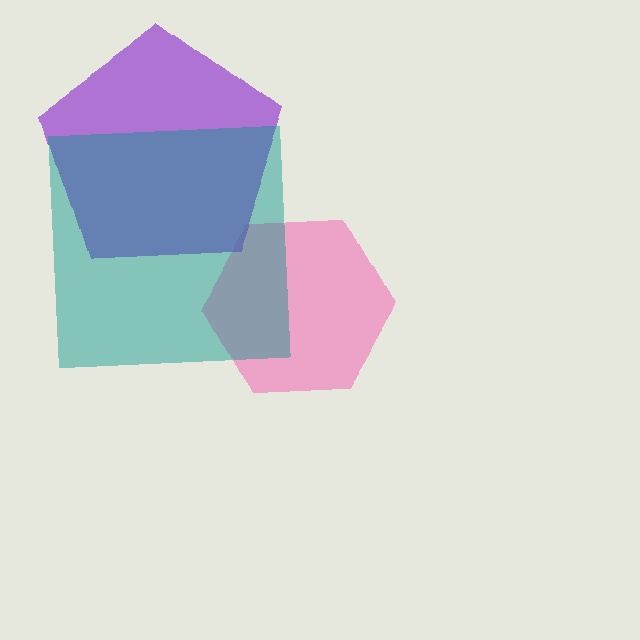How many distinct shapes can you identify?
There are 3 distinct shapes: a pink hexagon, a purple pentagon, a teal square.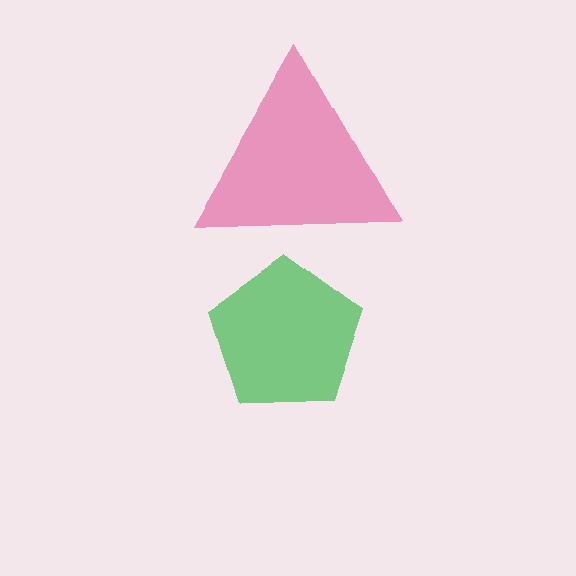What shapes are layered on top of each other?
The layered shapes are: a pink triangle, a green pentagon.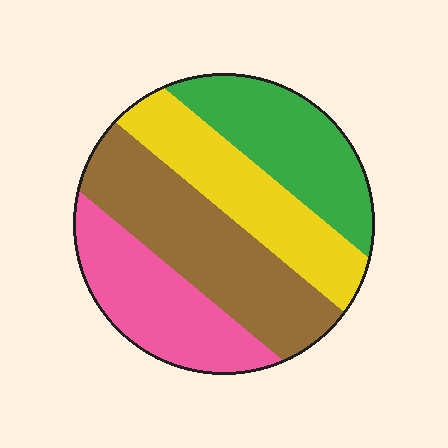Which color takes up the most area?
Brown, at roughly 30%.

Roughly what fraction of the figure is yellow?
Yellow takes up about one quarter (1/4) of the figure.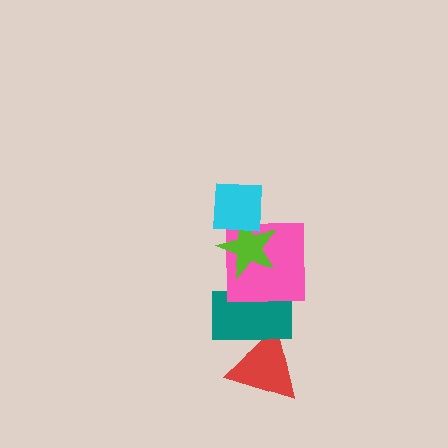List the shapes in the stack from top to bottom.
From top to bottom: the cyan square, the lime star, the pink square, the teal rectangle, the red triangle.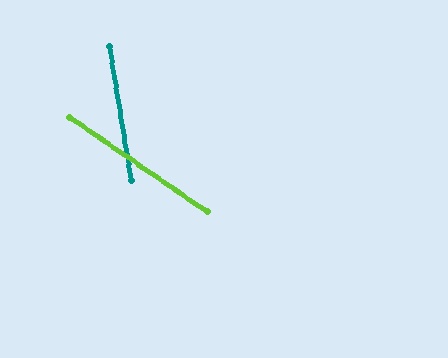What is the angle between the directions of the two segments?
Approximately 46 degrees.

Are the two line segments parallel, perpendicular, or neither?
Neither parallel nor perpendicular — they differ by about 46°.